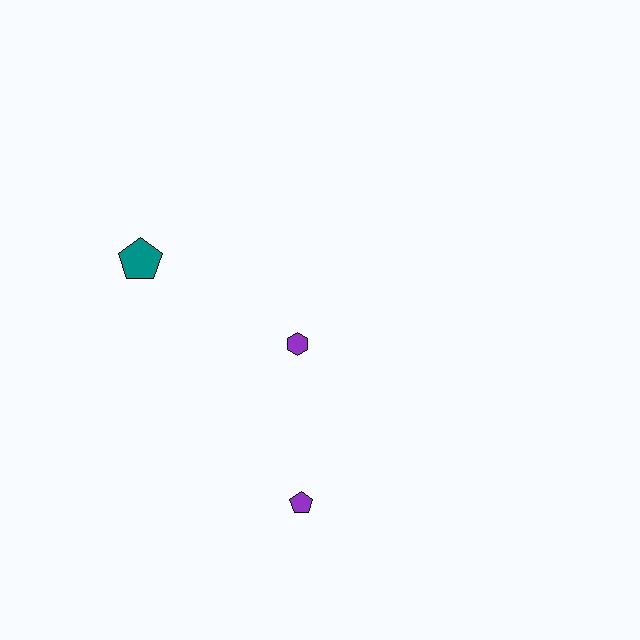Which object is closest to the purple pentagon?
The purple hexagon is closest to the purple pentagon.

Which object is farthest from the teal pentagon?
The purple pentagon is farthest from the teal pentagon.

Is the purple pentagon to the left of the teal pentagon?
No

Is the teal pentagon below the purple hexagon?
No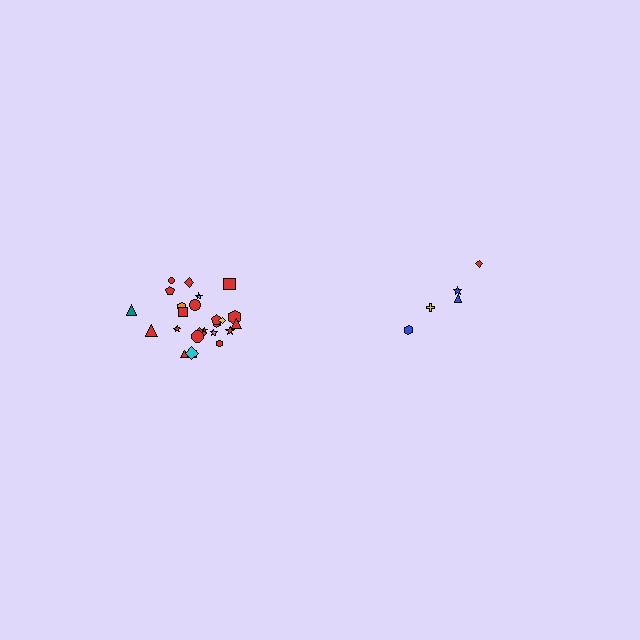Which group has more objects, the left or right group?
The left group.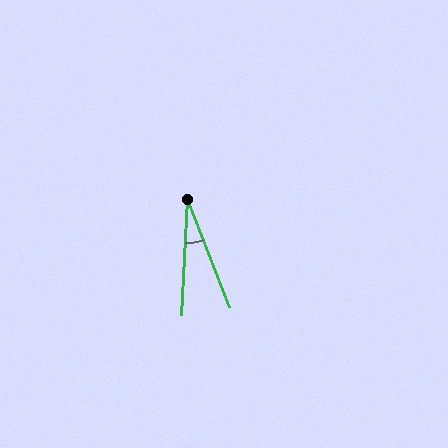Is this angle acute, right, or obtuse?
It is acute.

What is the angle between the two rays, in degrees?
Approximately 24 degrees.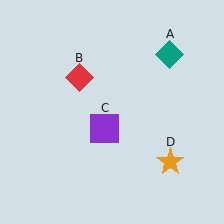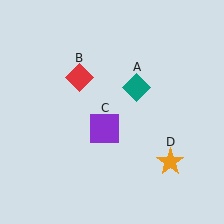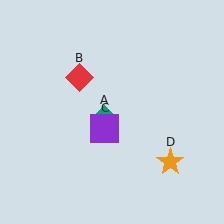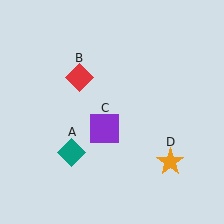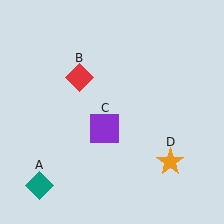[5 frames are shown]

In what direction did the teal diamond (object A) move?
The teal diamond (object A) moved down and to the left.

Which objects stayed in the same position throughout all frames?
Red diamond (object B) and purple square (object C) and orange star (object D) remained stationary.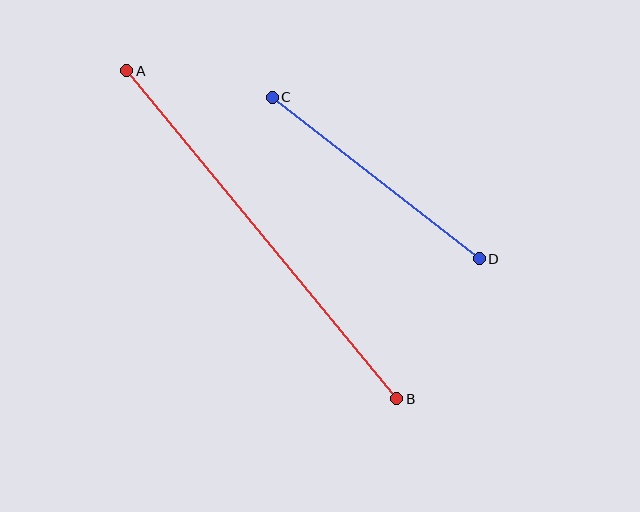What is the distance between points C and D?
The distance is approximately 262 pixels.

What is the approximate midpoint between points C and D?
The midpoint is at approximately (376, 178) pixels.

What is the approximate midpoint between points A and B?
The midpoint is at approximately (262, 235) pixels.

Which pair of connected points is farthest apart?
Points A and B are farthest apart.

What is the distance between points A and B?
The distance is approximately 425 pixels.